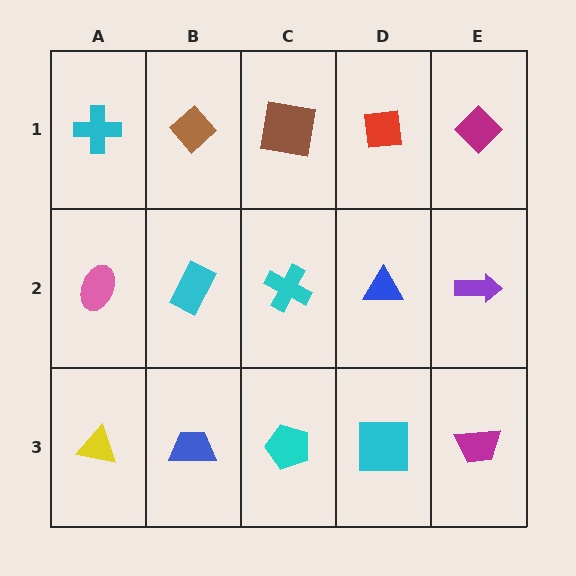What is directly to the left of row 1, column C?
A brown diamond.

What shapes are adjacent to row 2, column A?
A cyan cross (row 1, column A), a yellow triangle (row 3, column A), a cyan rectangle (row 2, column B).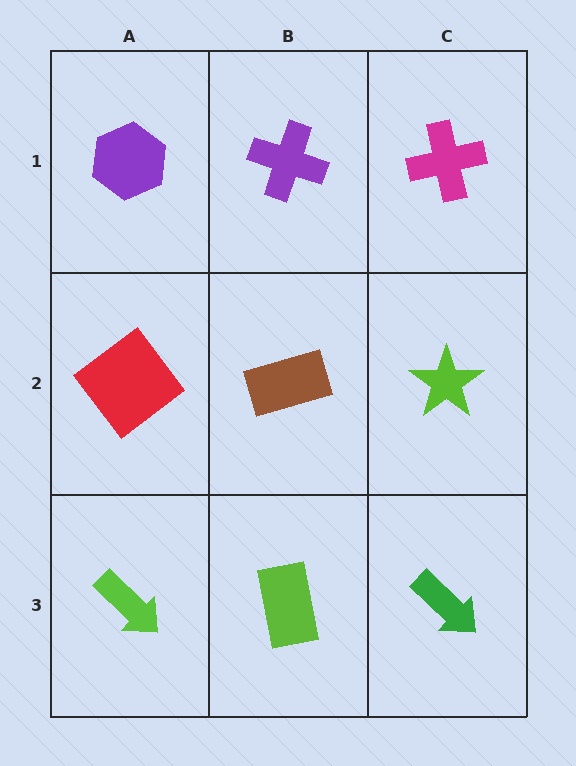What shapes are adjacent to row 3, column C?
A lime star (row 2, column C), a lime rectangle (row 3, column B).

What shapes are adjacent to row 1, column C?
A lime star (row 2, column C), a purple cross (row 1, column B).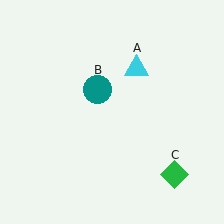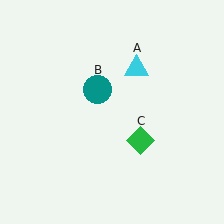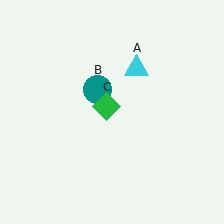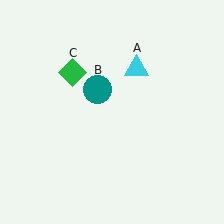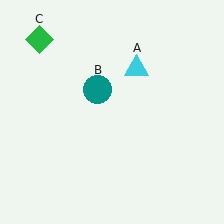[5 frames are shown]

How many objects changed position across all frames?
1 object changed position: green diamond (object C).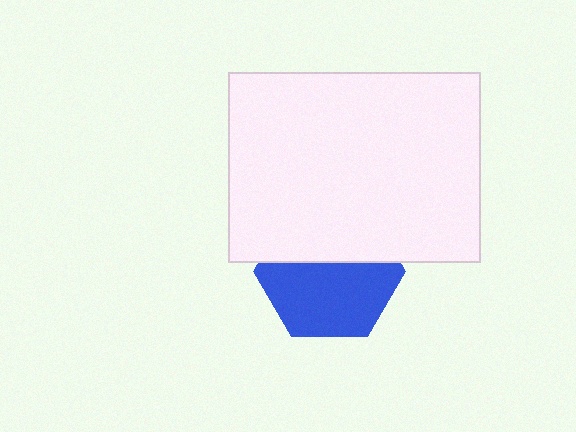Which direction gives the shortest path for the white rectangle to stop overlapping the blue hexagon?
Moving up gives the shortest separation.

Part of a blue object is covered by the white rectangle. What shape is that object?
It is a hexagon.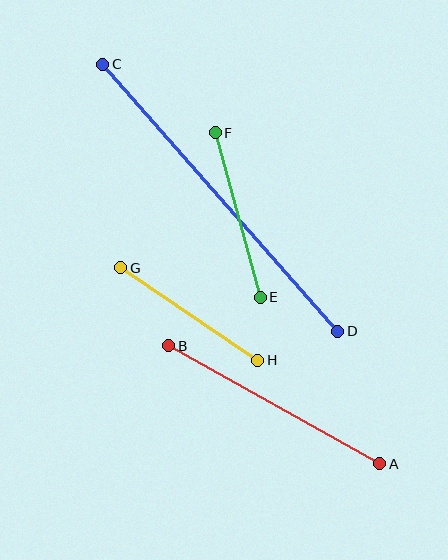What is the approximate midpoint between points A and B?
The midpoint is at approximately (274, 405) pixels.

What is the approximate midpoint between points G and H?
The midpoint is at approximately (189, 314) pixels.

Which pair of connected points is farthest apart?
Points C and D are farthest apart.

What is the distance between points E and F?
The distance is approximately 171 pixels.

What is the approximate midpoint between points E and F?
The midpoint is at approximately (238, 215) pixels.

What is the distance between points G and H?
The distance is approximately 165 pixels.